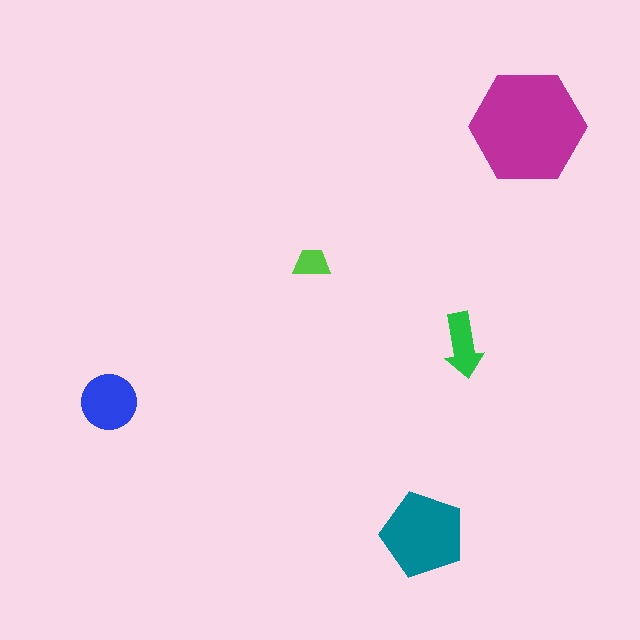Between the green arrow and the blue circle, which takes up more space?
The blue circle.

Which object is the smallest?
The lime trapezoid.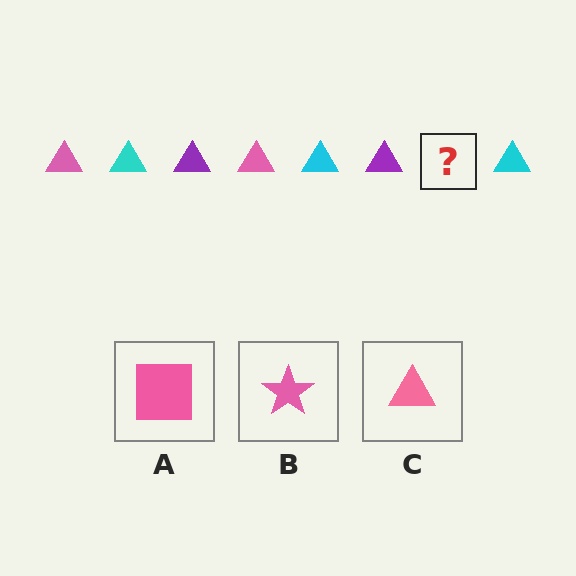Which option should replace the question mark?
Option C.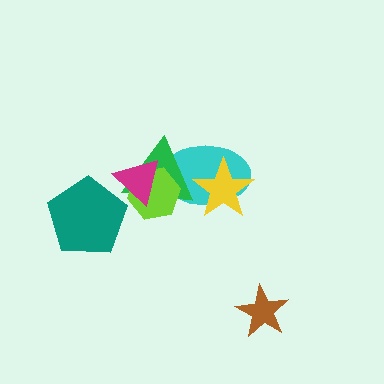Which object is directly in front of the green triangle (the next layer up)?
The lime hexagon is directly in front of the green triangle.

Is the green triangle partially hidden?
Yes, it is partially covered by another shape.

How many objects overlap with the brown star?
0 objects overlap with the brown star.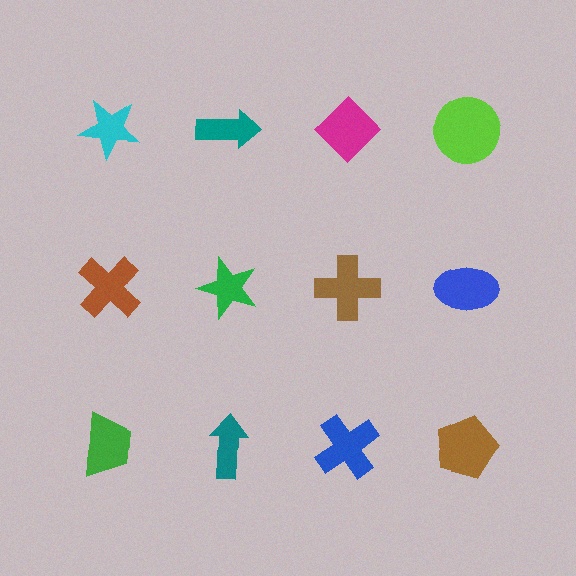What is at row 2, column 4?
A blue ellipse.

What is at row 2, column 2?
A green star.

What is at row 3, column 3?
A blue cross.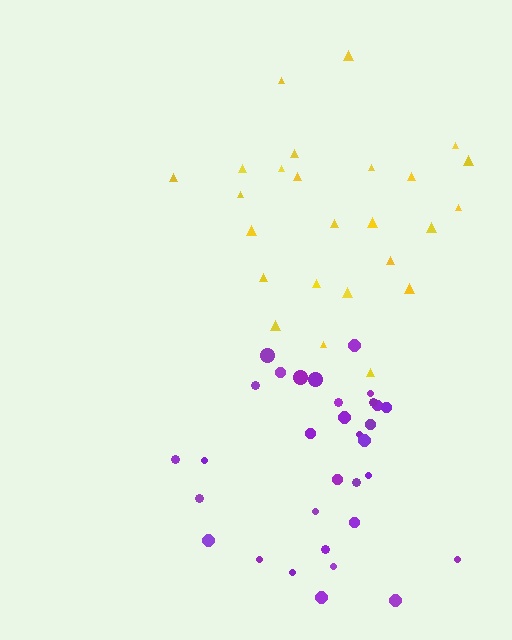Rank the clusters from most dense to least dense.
purple, yellow.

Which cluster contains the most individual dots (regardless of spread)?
Purple (32).